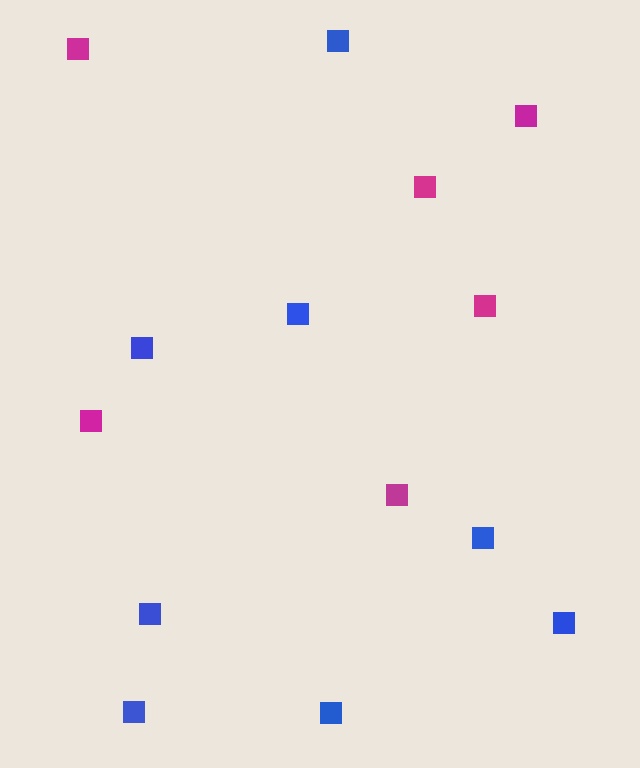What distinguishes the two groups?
There are 2 groups: one group of blue squares (8) and one group of magenta squares (6).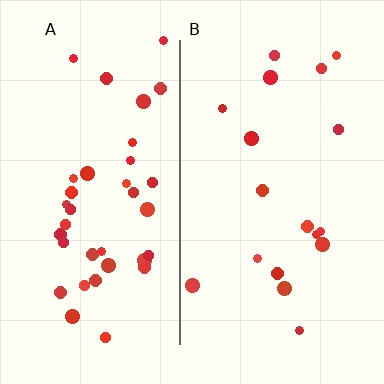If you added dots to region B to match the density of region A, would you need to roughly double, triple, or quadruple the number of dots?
Approximately double.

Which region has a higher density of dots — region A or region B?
A (the left).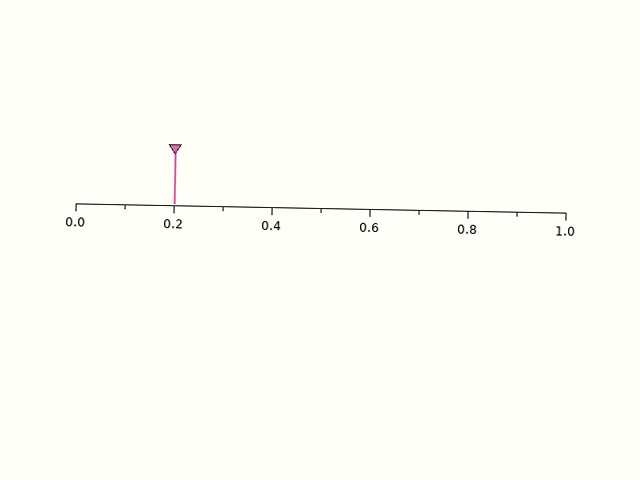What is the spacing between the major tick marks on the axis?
The major ticks are spaced 0.2 apart.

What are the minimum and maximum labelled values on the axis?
The axis runs from 0.0 to 1.0.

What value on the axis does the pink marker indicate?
The marker indicates approximately 0.2.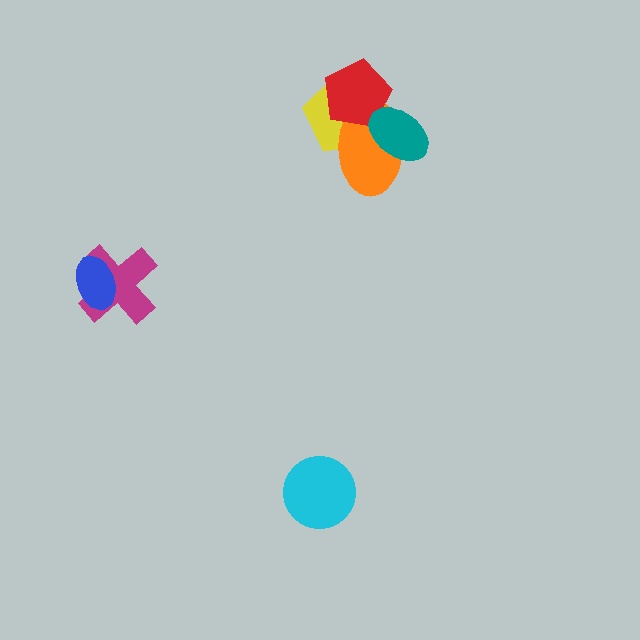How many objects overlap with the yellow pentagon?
3 objects overlap with the yellow pentagon.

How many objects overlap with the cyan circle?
0 objects overlap with the cyan circle.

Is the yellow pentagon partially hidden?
Yes, it is partially covered by another shape.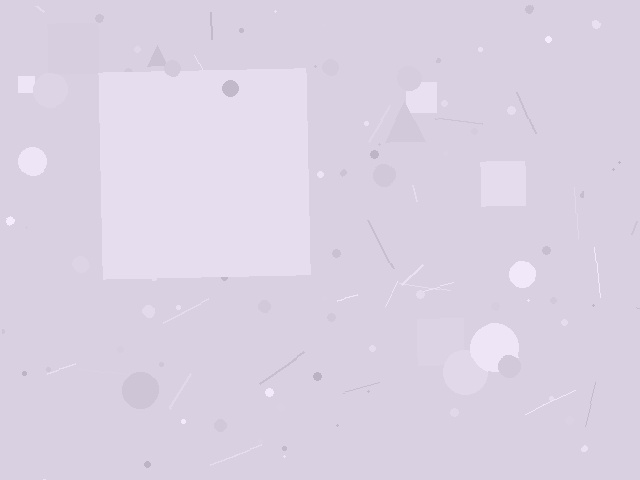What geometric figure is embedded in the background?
A square is embedded in the background.